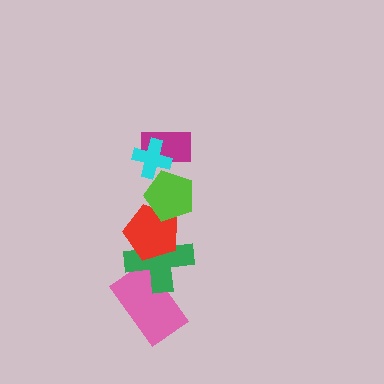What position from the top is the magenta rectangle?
The magenta rectangle is 2nd from the top.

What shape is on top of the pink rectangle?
The green cross is on top of the pink rectangle.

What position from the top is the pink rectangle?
The pink rectangle is 6th from the top.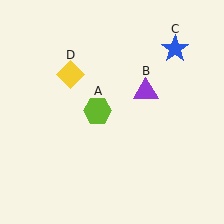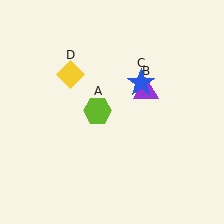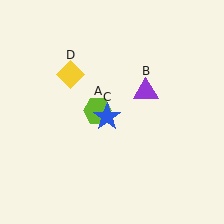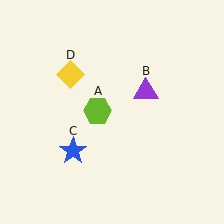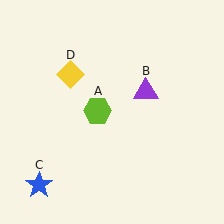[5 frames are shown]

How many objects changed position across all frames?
1 object changed position: blue star (object C).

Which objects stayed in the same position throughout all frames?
Lime hexagon (object A) and purple triangle (object B) and yellow diamond (object D) remained stationary.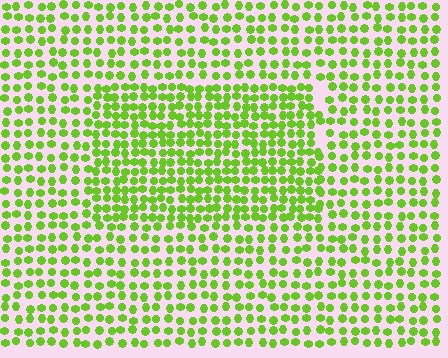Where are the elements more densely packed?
The elements are more densely packed inside the rectangle boundary.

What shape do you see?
I see a rectangle.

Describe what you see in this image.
The image contains small lime elements arranged at two different densities. A rectangle-shaped region is visible where the elements are more densely packed than the surrounding area.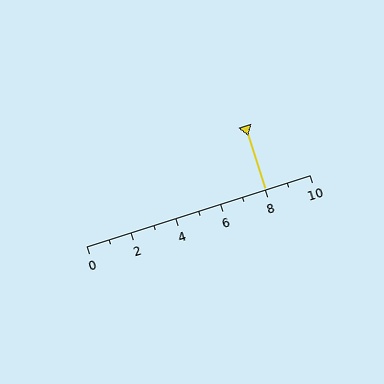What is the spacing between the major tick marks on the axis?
The major ticks are spaced 2 apart.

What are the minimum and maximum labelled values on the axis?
The axis runs from 0 to 10.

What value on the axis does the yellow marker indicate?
The marker indicates approximately 8.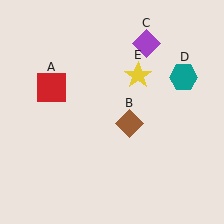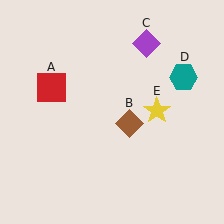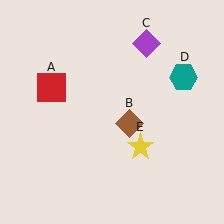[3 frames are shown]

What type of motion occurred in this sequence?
The yellow star (object E) rotated clockwise around the center of the scene.